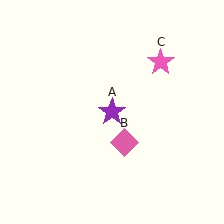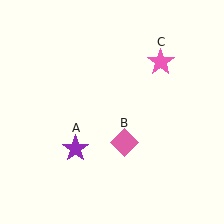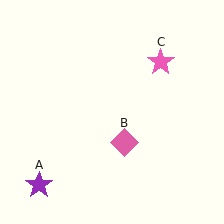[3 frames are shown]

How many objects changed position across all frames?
1 object changed position: purple star (object A).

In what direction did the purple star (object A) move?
The purple star (object A) moved down and to the left.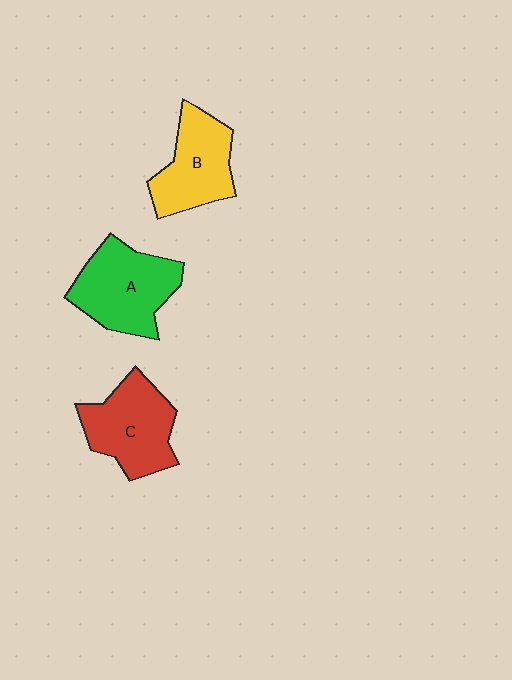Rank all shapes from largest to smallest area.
From largest to smallest: A (green), C (red), B (yellow).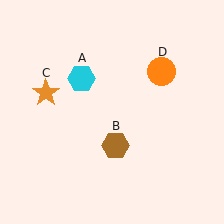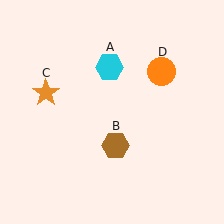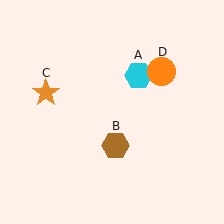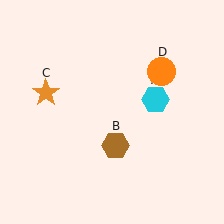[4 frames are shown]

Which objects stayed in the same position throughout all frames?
Brown hexagon (object B) and orange star (object C) and orange circle (object D) remained stationary.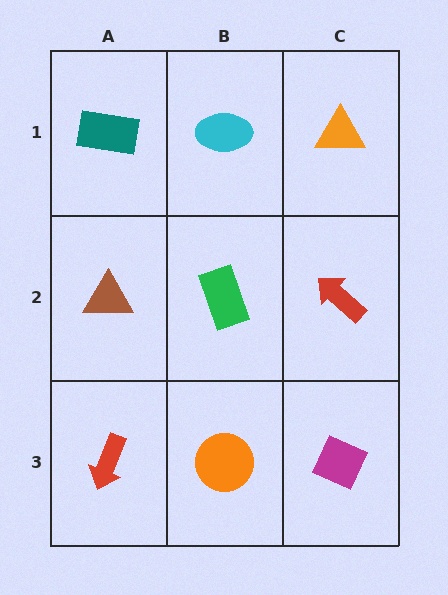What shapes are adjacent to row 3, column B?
A green rectangle (row 2, column B), a red arrow (row 3, column A), a magenta diamond (row 3, column C).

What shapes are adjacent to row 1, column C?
A red arrow (row 2, column C), a cyan ellipse (row 1, column B).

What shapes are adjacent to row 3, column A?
A brown triangle (row 2, column A), an orange circle (row 3, column B).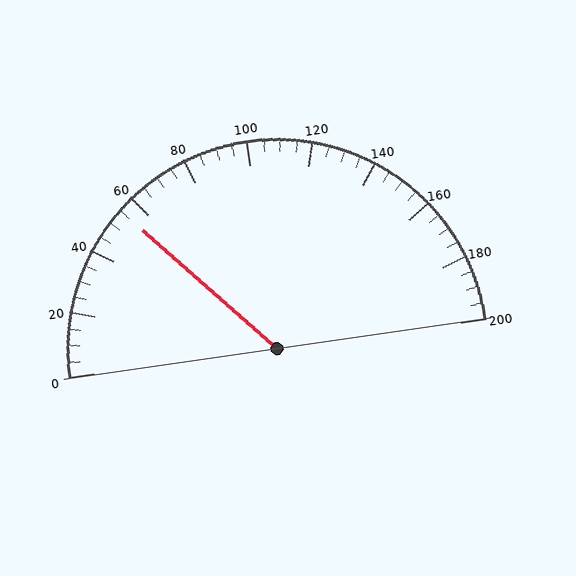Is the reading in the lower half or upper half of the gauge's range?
The reading is in the lower half of the range (0 to 200).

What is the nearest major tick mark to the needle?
The nearest major tick mark is 60.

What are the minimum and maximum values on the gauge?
The gauge ranges from 0 to 200.